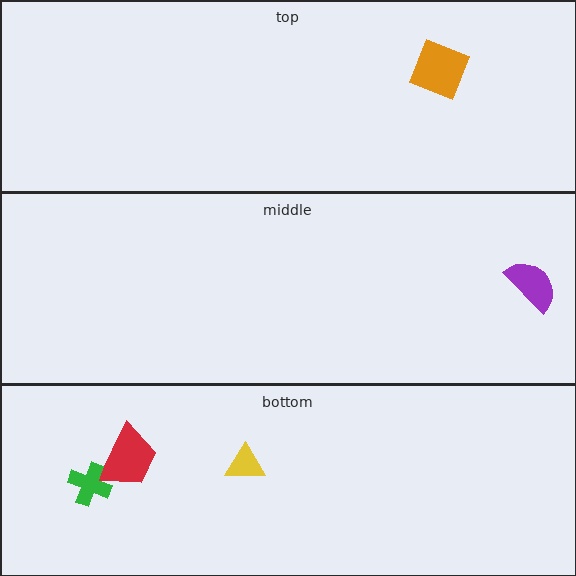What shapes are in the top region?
The orange square.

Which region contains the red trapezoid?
The bottom region.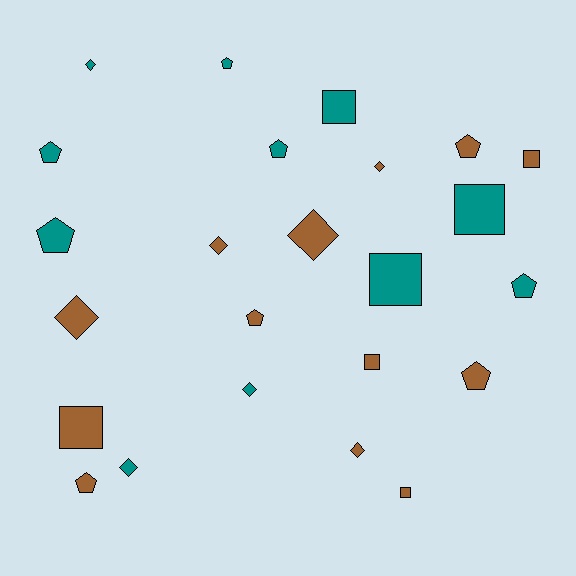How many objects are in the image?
There are 24 objects.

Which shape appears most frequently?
Pentagon, with 9 objects.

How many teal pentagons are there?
There are 5 teal pentagons.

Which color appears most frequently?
Brown, with 13 objects.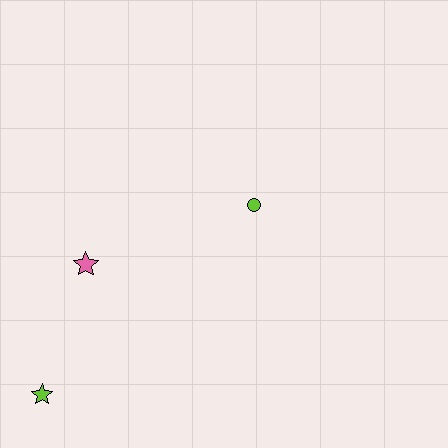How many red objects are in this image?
There are no red objects.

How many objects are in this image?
There are 3 objects.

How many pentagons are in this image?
There are no pentagons.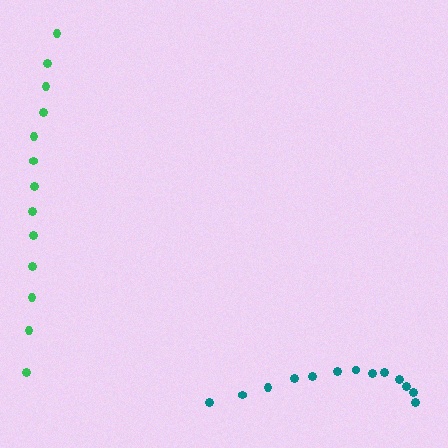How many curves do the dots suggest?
There are 2 distinct paths.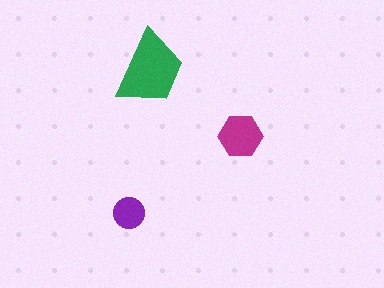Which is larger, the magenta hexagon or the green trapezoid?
The green trapezoid.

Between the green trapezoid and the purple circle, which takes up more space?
The green trapezoid.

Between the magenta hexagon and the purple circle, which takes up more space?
The magenta hexagon.